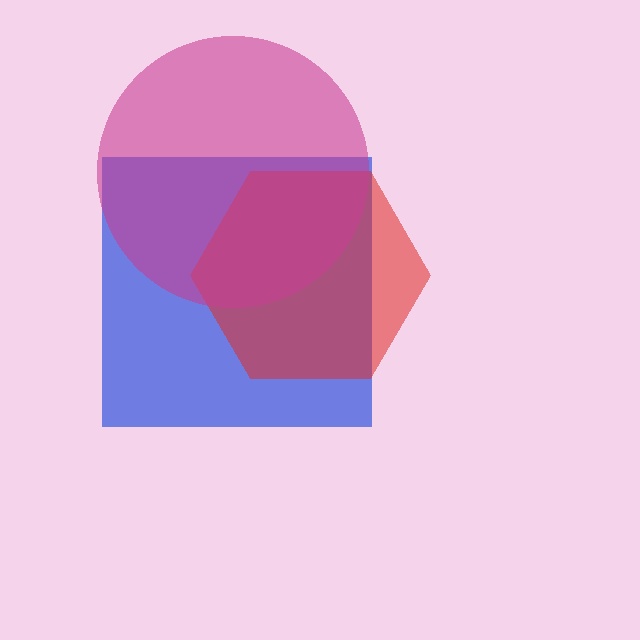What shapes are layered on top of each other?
The layered shapes are: a blue square, a red hexagon, a magenta circle.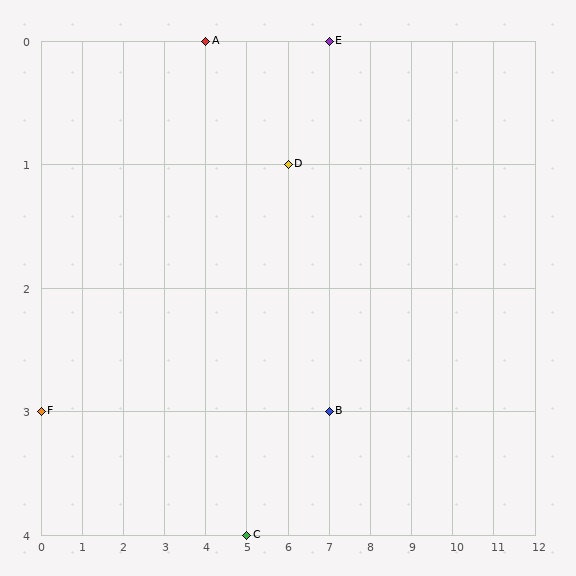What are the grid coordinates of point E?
Point E is at grid coordinates (7, 0).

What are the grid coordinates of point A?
Point A is at grid coordinates (4, 0).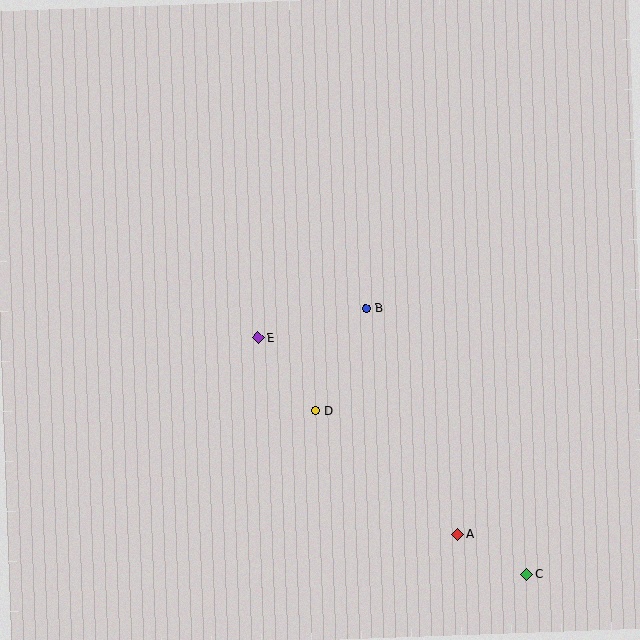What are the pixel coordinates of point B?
Point B is at (366, 308).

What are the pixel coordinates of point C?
Point C is at (527, 575).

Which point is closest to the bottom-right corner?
Point C is closest to the bottom-right corner.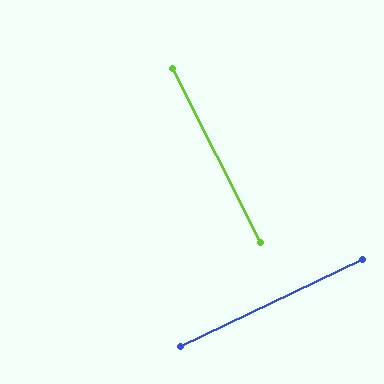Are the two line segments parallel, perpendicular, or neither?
Perpendicular — they meet at approximately 88°.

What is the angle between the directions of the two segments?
Approximately 88 degrees.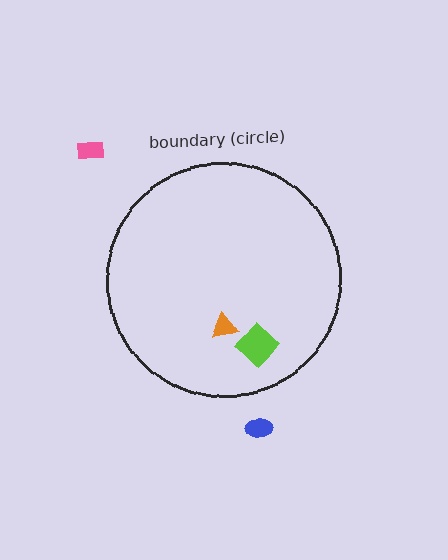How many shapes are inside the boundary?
2 inside, 2 outside.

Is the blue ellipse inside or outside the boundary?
Outside.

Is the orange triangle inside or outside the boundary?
Inside.